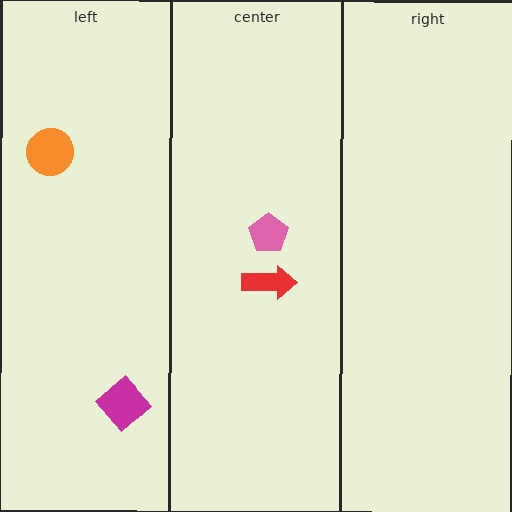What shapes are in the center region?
The red arrow, the pink pentagon.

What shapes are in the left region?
The orange circle, the magenta diamond.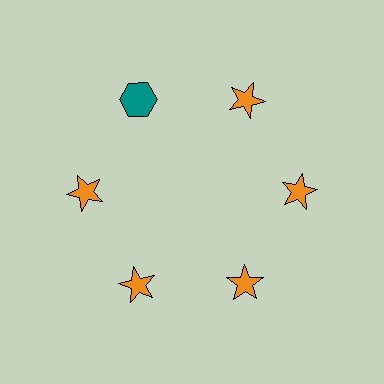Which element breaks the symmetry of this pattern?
The teal hexagon at roughly the 11 o'clock position breaks the symmetry. All other shapes are orange stars.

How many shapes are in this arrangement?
There are 6 shapes arranged in a ring pattern.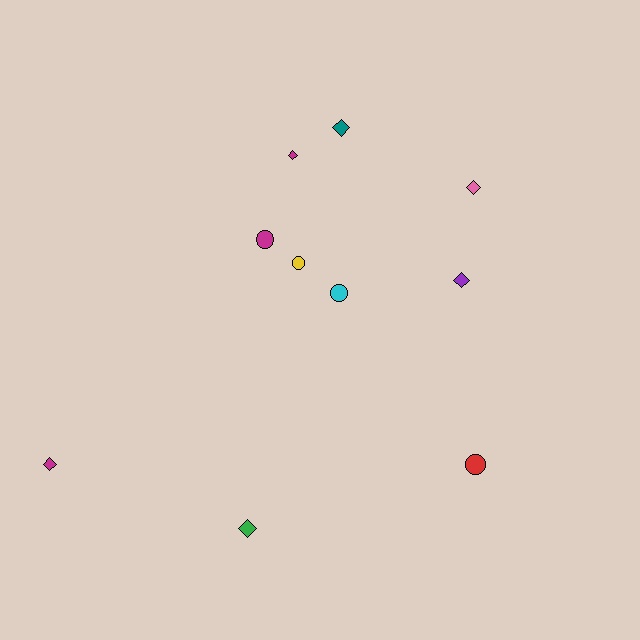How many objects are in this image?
There are 10 objects.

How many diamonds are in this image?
There are 6 diamonds.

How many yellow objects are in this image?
There is 1 yellow object.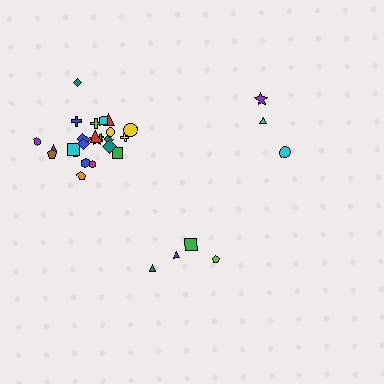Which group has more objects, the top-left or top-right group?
The top-left group.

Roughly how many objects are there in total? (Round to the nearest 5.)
Roughly 30 objects in total.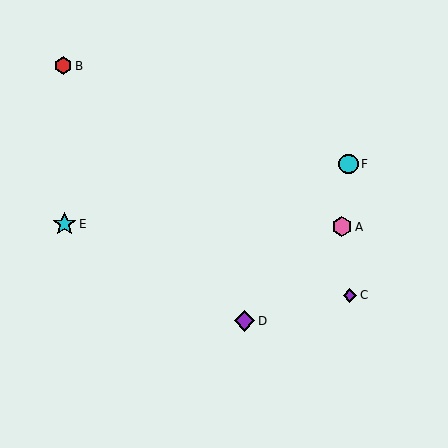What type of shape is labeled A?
Shape A is a pink hexagon.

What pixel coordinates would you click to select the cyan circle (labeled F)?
Click at (348, 164) to select the cyan circle F.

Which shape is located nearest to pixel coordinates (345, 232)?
The pink hexagon (labeled A) at (342, 227) is nearest to that location.